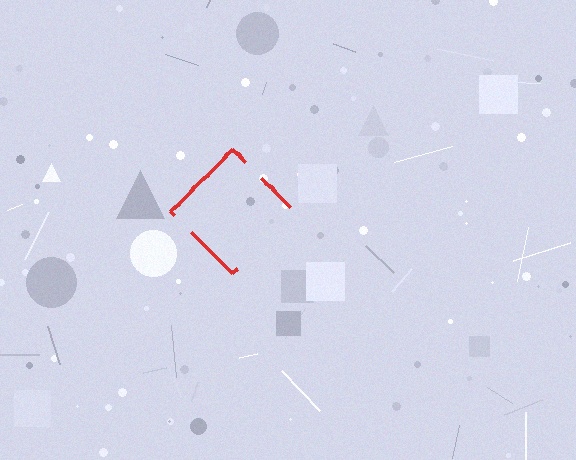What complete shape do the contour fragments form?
The contour fragments form a diamond.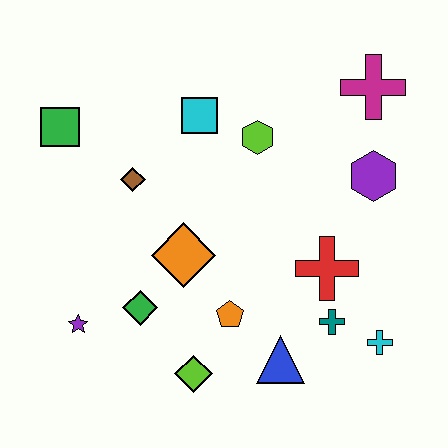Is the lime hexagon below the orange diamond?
No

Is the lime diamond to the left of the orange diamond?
No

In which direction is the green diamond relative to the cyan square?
The green diamond is below the cyan square.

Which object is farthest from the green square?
The cyan cross is farthest from the green square.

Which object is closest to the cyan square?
The lime hexagon is closest to the cyan square.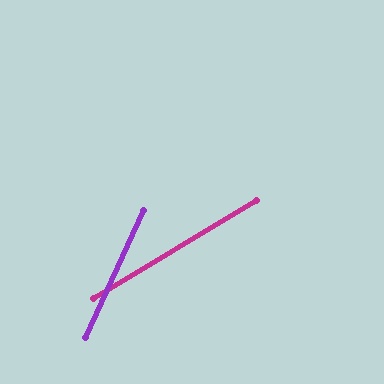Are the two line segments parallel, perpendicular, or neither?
Neither parallel nor perpendicular — they differ by about 34°.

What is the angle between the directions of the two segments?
Approximately 34 degrees.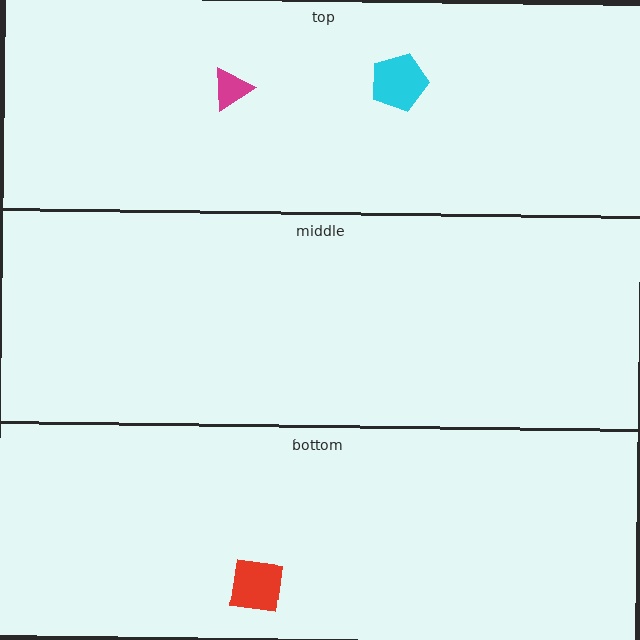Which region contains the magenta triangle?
The top region.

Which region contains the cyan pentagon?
The top region.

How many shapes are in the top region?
2.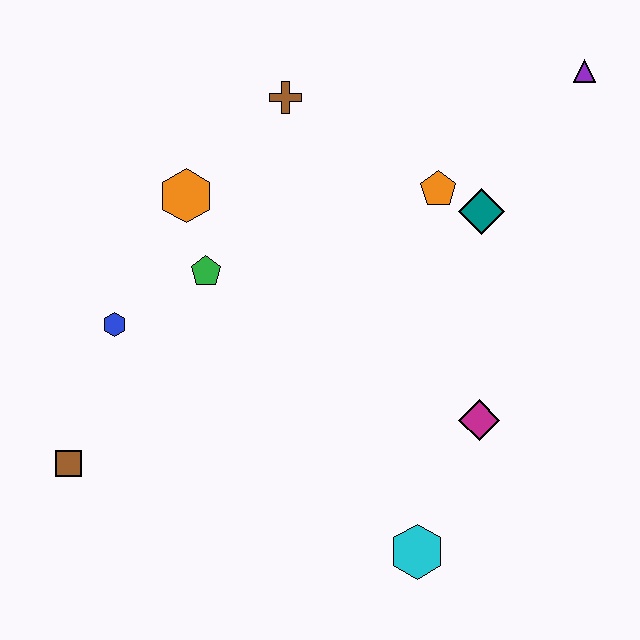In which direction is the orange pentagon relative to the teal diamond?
The orange pentagon is to the left of the teal diamond.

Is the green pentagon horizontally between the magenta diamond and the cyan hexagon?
No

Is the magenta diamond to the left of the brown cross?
No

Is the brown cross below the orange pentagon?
No